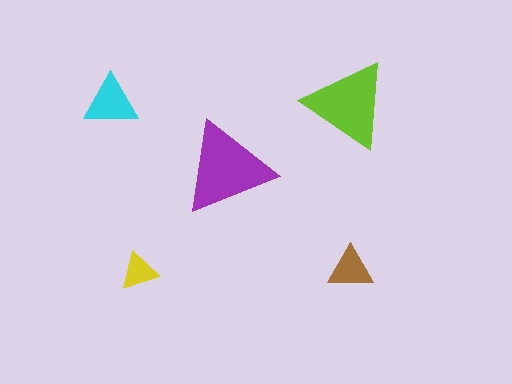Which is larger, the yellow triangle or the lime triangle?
The lime one.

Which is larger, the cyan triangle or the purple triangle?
The purple one.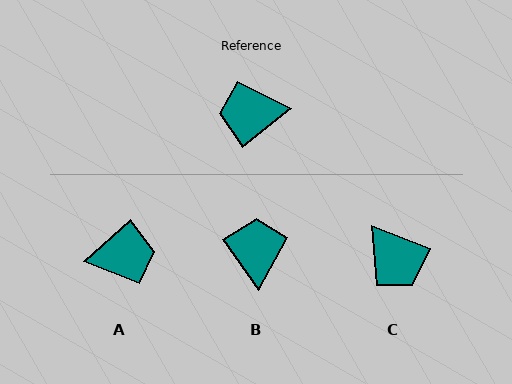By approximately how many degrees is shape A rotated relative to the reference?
Approximately 176 degrees clockwise.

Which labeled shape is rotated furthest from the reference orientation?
A, about 176 degrees away.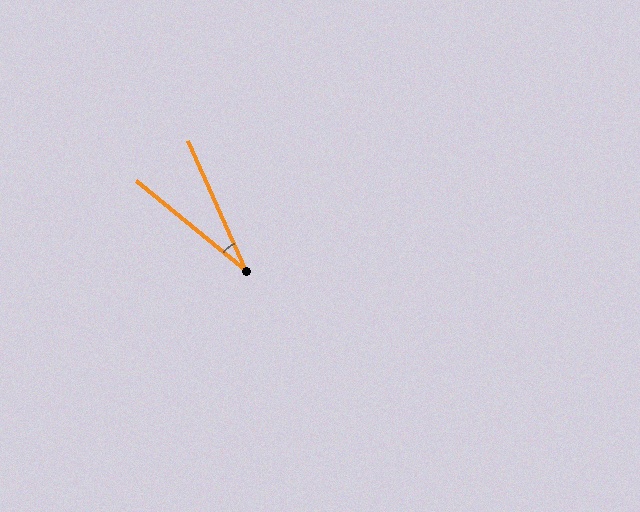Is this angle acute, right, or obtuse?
It is acute.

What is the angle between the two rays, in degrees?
Approximately 27 degrees.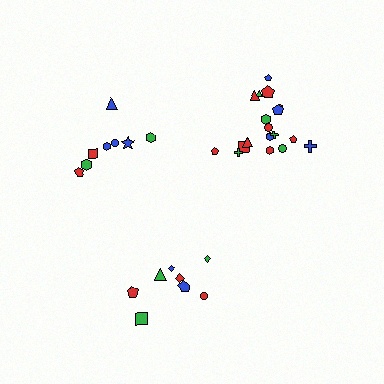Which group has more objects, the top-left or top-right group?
The top-right group.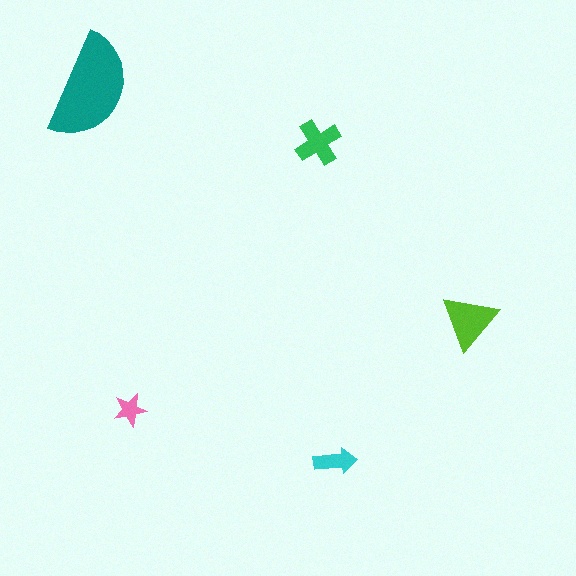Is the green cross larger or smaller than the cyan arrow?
Larger.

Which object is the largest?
The teal semicircle.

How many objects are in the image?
There are 5 objects in the image.